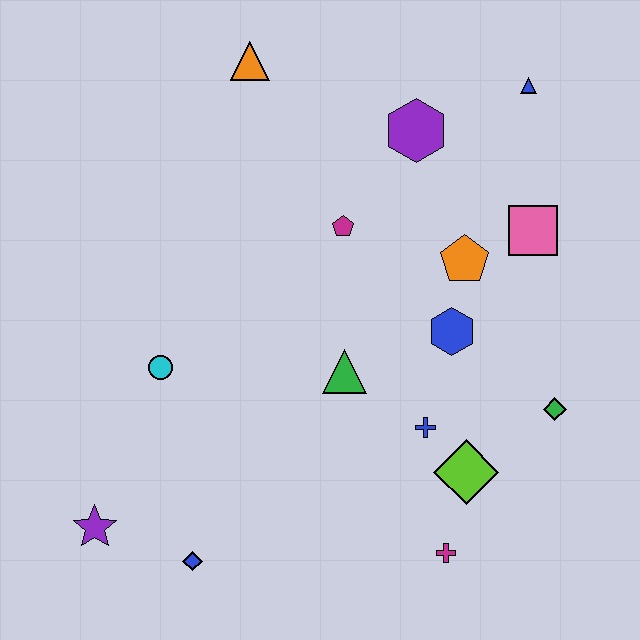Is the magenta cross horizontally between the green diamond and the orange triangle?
Yes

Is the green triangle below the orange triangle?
Yes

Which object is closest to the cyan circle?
The purple star is closest to the cyan circle.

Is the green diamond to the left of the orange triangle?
No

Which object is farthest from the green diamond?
The purple star is farthest from the green diamond.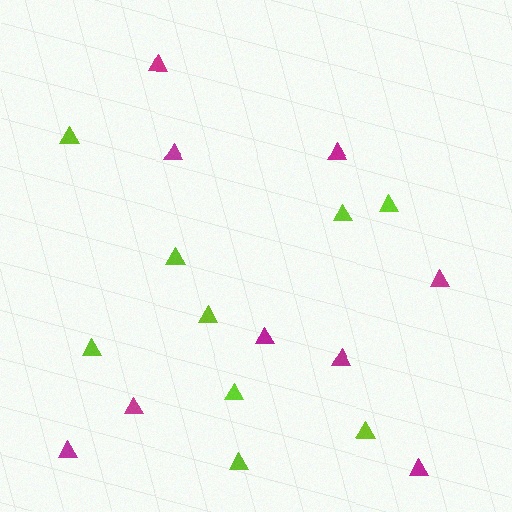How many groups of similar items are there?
There are 2 groups: one group of magenta triangles (9) and one group of lime triangles (9).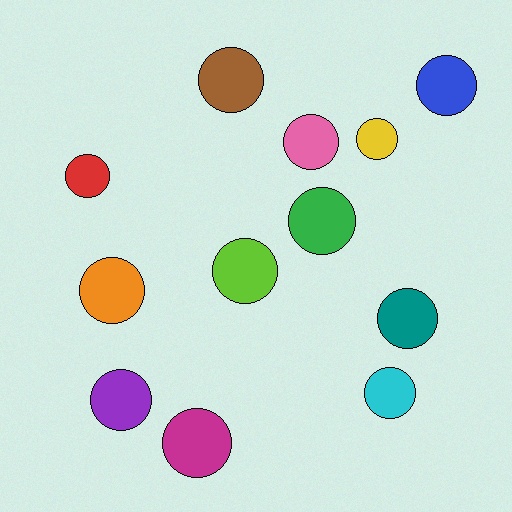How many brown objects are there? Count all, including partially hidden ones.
There is 1 brown object.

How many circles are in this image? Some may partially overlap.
There are 12 circles.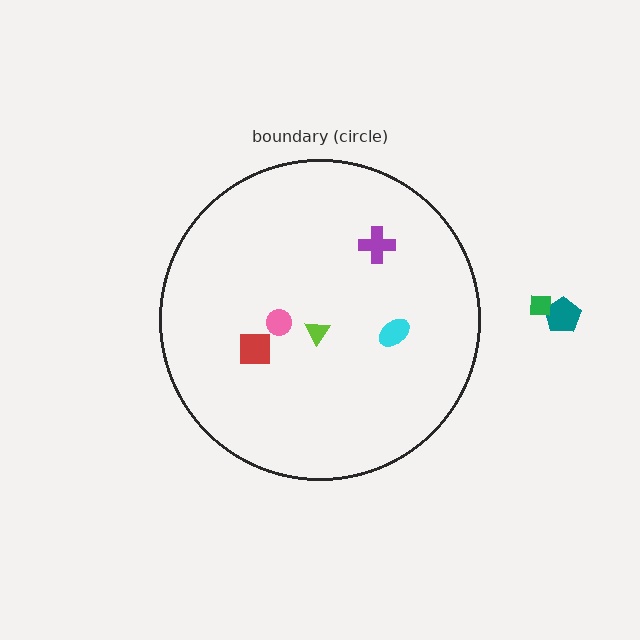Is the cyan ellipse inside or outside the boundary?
Inside.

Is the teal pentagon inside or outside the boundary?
Outside.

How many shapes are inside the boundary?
5 inside, 2 outside.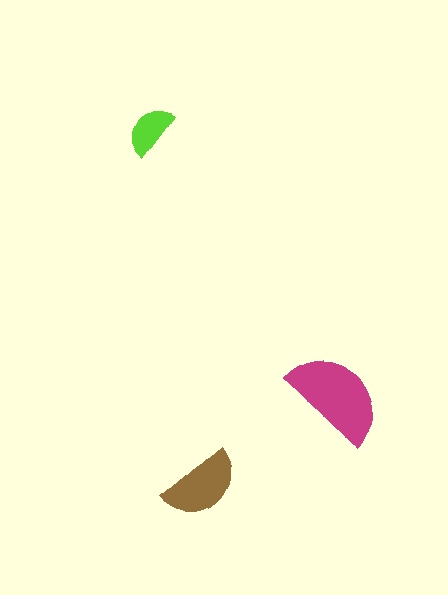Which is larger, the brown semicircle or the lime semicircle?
The brown one.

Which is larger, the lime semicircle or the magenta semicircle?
The magenta one.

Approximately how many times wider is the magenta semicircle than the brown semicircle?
About 1.5 times wider.